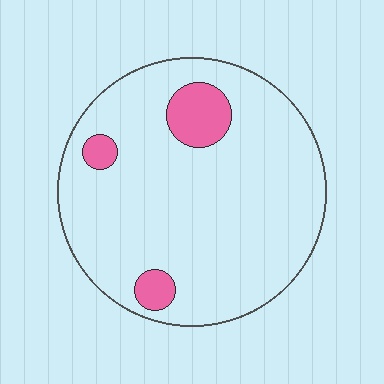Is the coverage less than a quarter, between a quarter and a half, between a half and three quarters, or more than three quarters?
Less than a quarter.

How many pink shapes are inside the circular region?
3.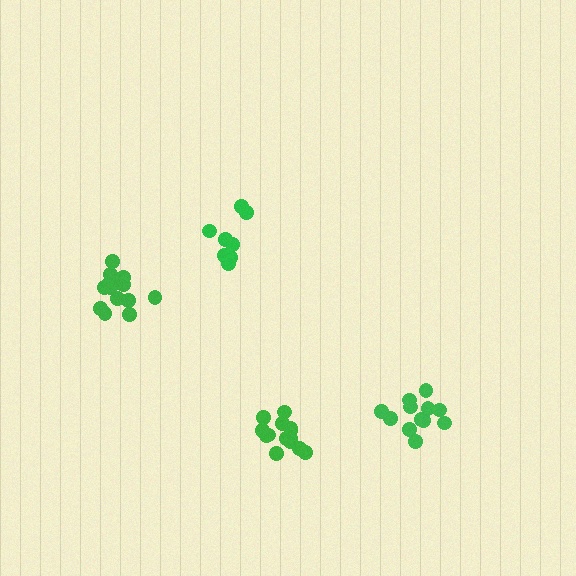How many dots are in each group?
Group 1: 14 dots, Group 2: 8 dots, Group 3: 12 dots, Group 4: 13 dots (47 total).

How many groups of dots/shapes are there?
There are 4 groups.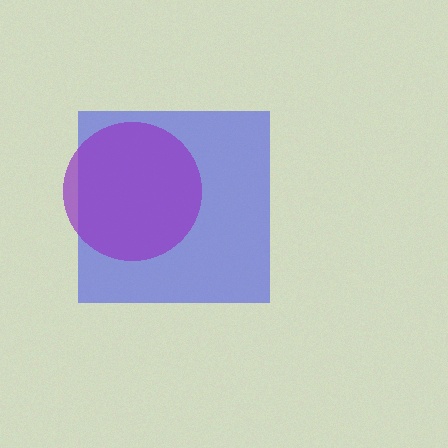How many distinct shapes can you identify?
There are 2 distinct shapes: a blue square, a purple circle.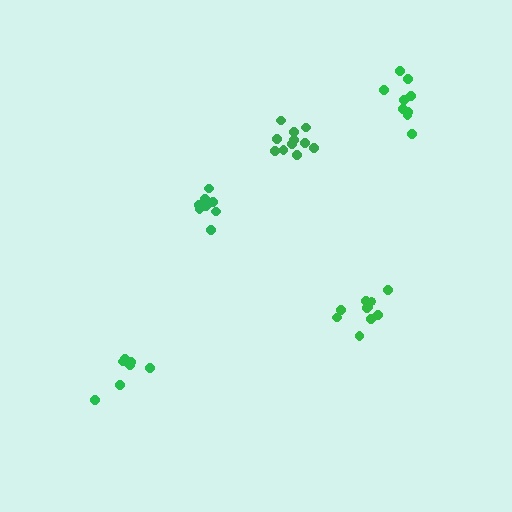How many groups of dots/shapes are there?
There are 5 groups.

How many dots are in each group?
Group 1: 9 dots, Group 2: 10 dots, Group 3: 7 dots, Group 4: 11 dots, Group 5: 10 dots (47 total).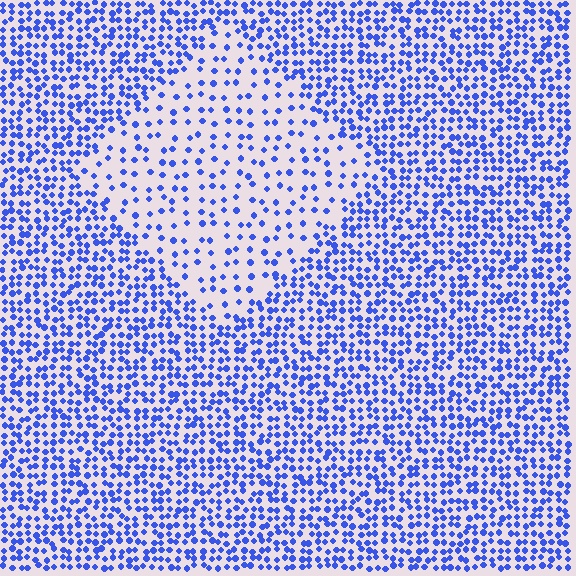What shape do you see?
I see a diamond.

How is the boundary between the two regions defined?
The boundary is defined by a change in element density (approximately 2.4x ratio). All elements are the same color, size, and shape.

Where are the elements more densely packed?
The elements are more densely packed outside the diamond boundary.